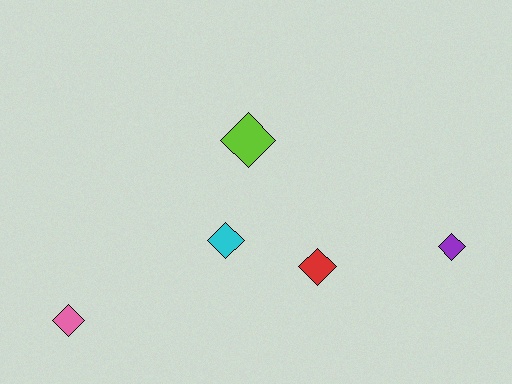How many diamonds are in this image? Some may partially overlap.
There are 5 diamonds.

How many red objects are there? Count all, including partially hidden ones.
There is 1 red object.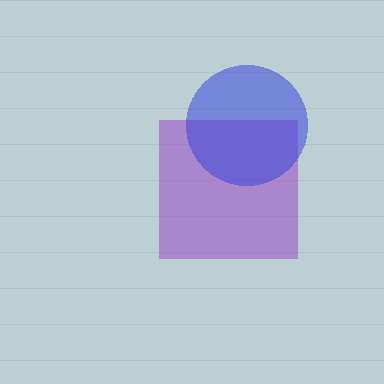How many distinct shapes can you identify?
There are 2 distinct shapes: a purple square, a blue circle.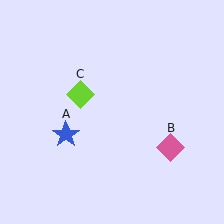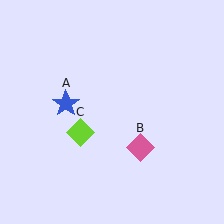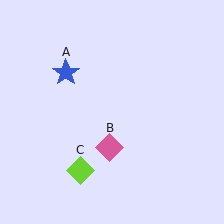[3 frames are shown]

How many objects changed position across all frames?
3 objects changed position: blue star (object A), pink diamond (object B), lime diamond (object C).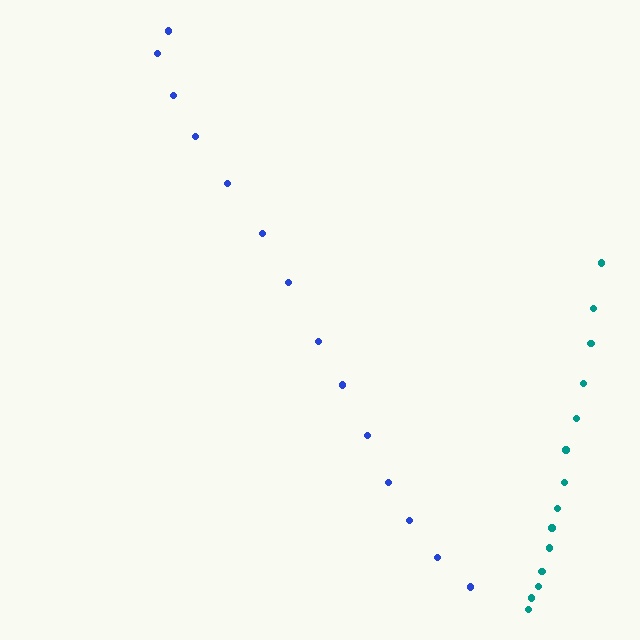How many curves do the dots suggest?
There are 2 distinct paths.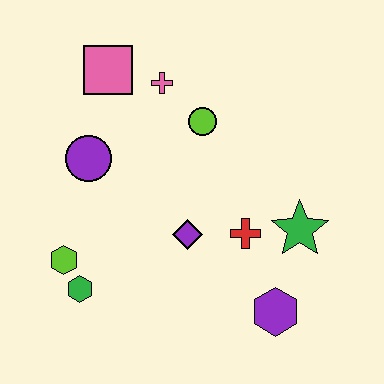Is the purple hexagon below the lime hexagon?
Yes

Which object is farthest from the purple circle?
The purple hexagon is farthest from the purple circle.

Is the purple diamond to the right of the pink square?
Yes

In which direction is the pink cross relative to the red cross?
The pink cross is above the red cross.